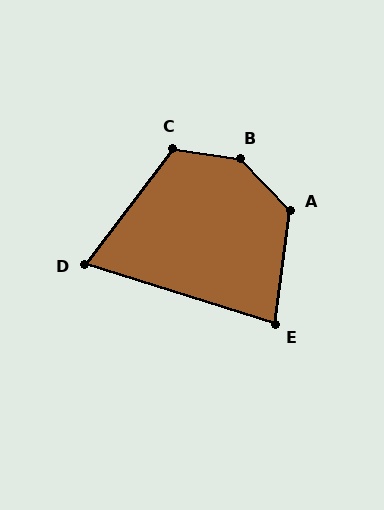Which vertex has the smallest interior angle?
D, at approximately 70 degrees.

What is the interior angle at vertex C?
Approximately 119 degrees (obtuse).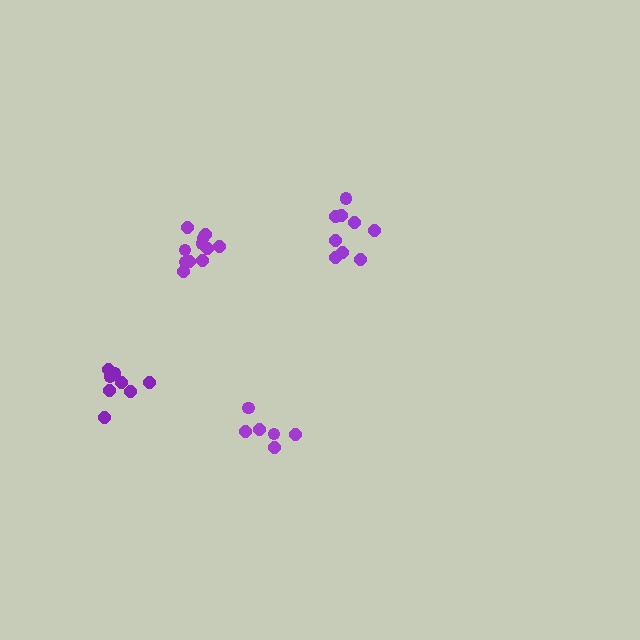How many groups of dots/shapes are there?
There are 4 groups.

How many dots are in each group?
Group 1: 8 dots, Group 2: 9 dots, Group 3: 6 dots, Group 4: 11 dots (34 total).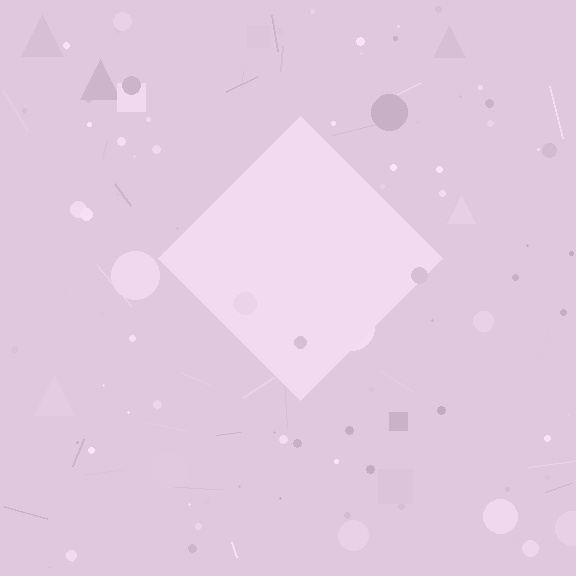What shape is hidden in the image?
A diamond is hidden in the image.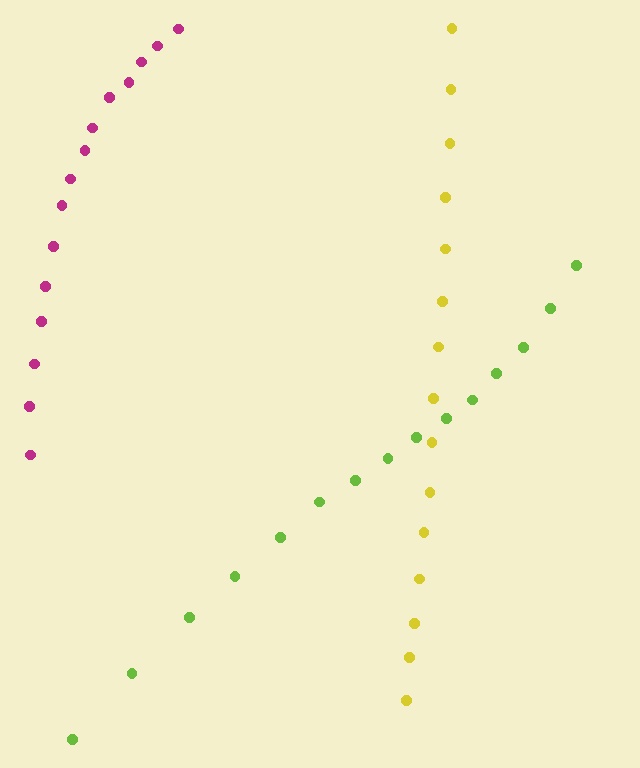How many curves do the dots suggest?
There are 3 distinct paths.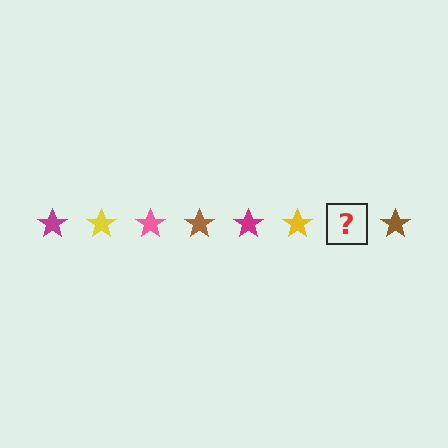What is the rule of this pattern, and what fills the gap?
The rule is that the pattern cycles through magenta, yellow, pink, brown stars. The gap should be filled with a pink star.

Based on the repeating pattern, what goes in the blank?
The blank should be a pink star.